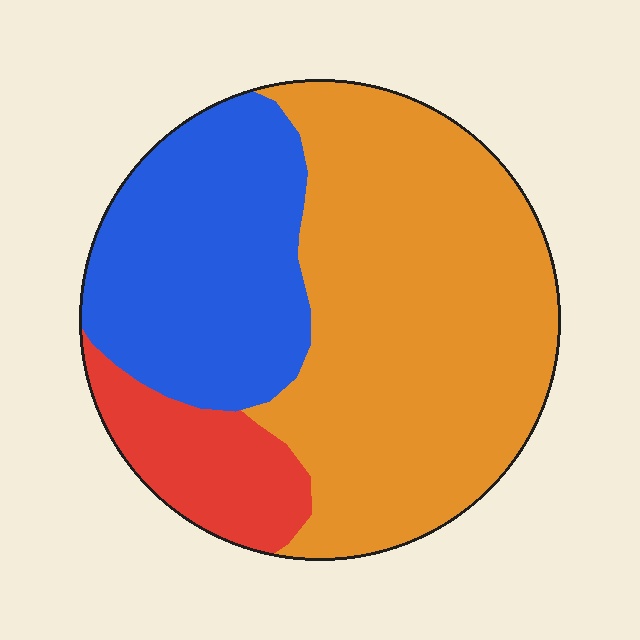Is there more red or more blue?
Blue.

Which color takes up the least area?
Red, at roughly 15%.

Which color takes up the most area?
Orange, at roughly 55%.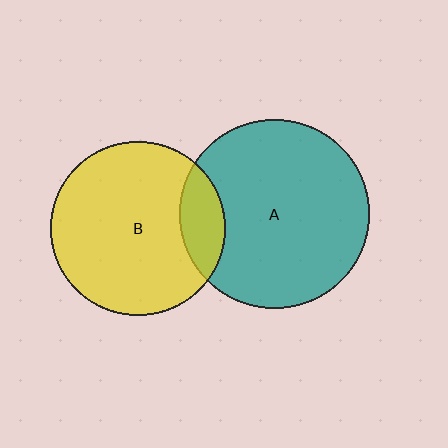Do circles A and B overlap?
Yes.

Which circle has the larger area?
Circle A (teal).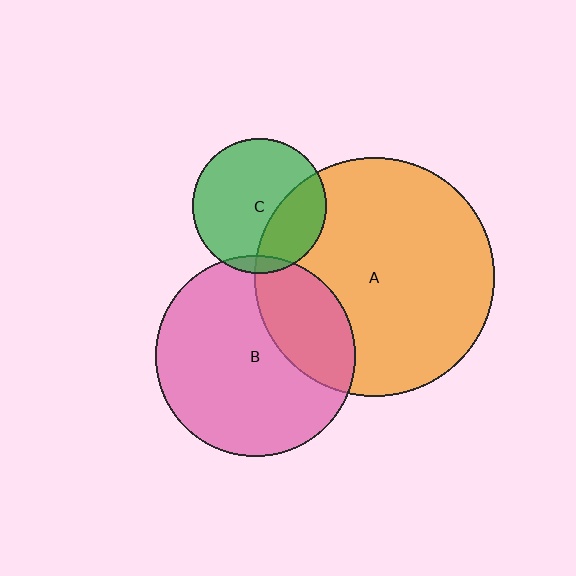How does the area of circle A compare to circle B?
Approximately 1.4 times.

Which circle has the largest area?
Circle A (orange).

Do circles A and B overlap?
Yes.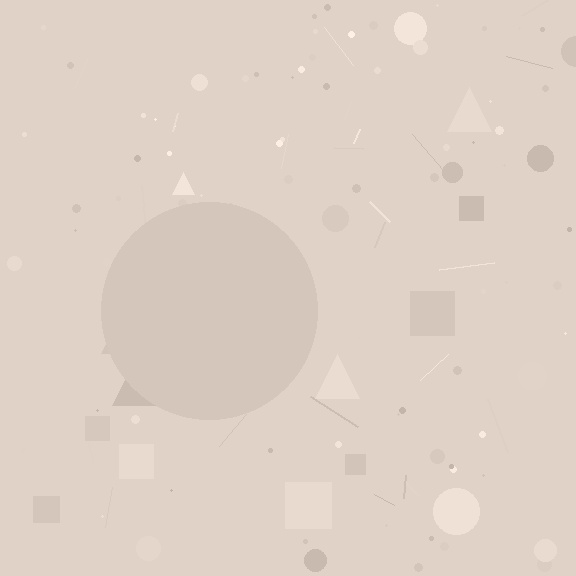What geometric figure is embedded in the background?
A circle is embedded in the background.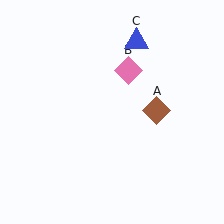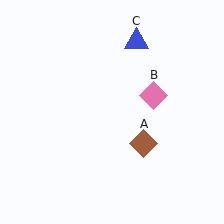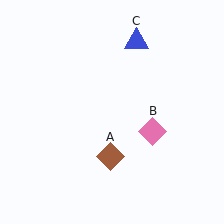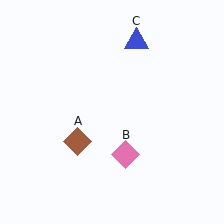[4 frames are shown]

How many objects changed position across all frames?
2 objects changed position: brown diamond (object A), pink diamond (object B).